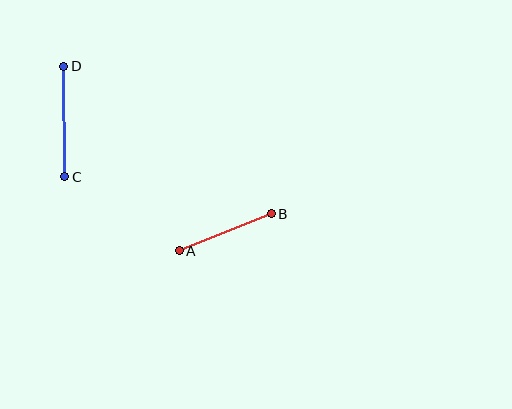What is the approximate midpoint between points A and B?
The midpoint is at approximately (225, 232) pixels.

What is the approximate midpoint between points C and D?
The midpoint is at approximately (64, 121) pixels.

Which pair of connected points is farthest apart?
Points C and D are farthest apart.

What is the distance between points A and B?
The distance is approximately 99 pixels.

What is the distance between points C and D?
The distance is approximately 111 pixels.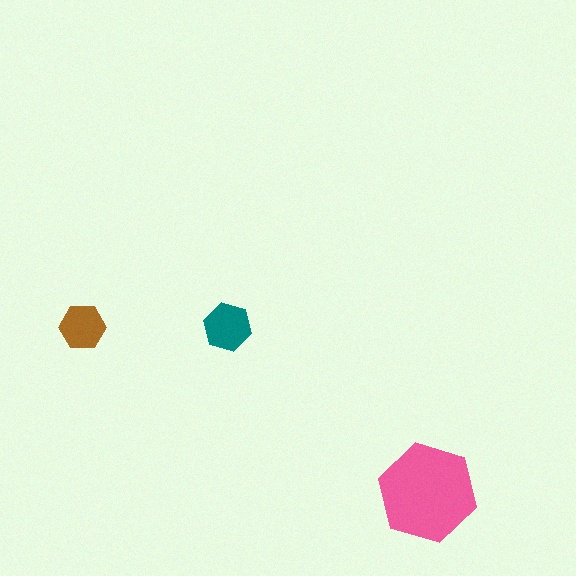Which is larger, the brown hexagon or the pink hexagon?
The pink one.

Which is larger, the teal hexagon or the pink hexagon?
The pink one.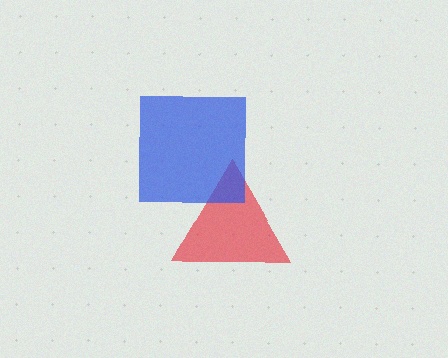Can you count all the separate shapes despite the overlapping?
Yes, there are 2 separate shapes.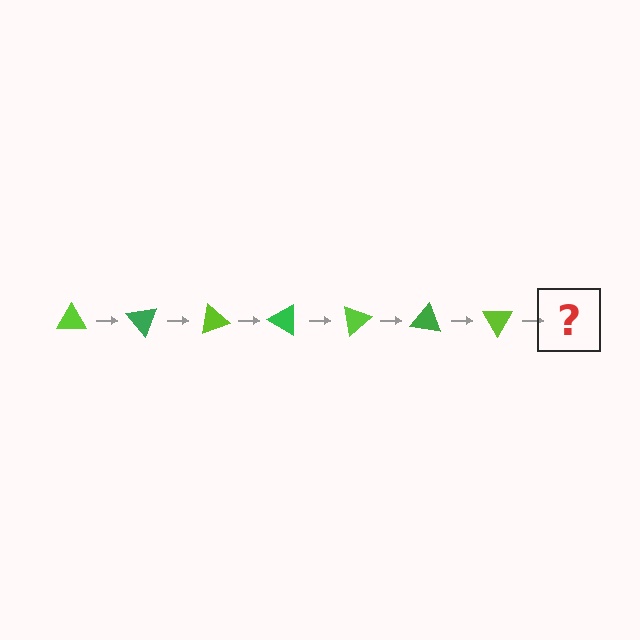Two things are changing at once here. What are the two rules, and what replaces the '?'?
The two rules are that it rotates 50 degrees each step and the color cycles through lime and green. The '?' should be a green triangle, rotated 350 degrees from the start.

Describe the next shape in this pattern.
It should be a green triangle, rotated 350 degrees from the start.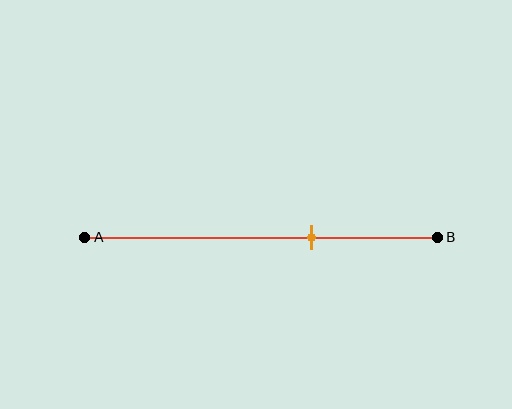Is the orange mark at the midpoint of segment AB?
No, the mark is at about 65% from A, not at the 50% midpoint.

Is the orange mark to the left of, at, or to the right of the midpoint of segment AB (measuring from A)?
The orange mark is to the right of the midpoint of segment AB.